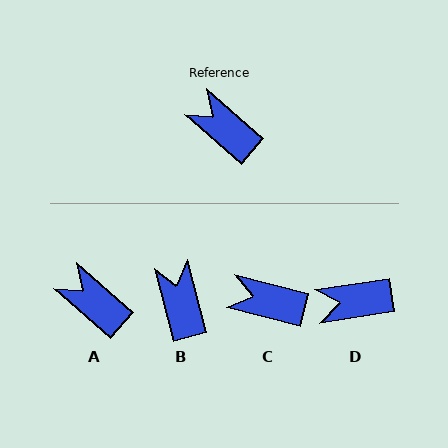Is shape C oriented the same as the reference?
No, it is off by about 27 degrees.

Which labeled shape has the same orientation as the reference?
A.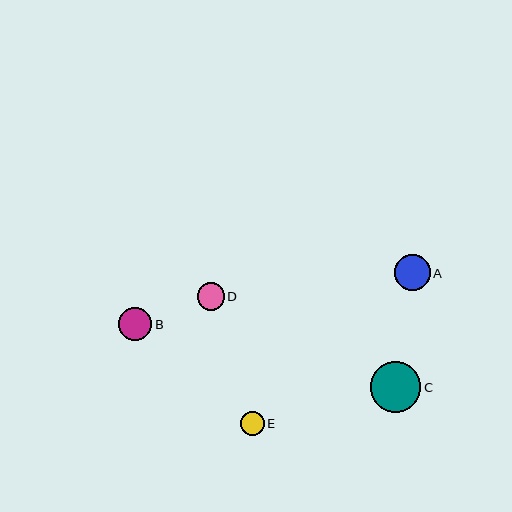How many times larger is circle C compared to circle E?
Circle C is approximately 2.1 times the size of circle E.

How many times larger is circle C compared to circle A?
Circle C is approximately 1.4 times the size of circle A.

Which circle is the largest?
Circle C is the largest with a size of approximately 51 pixels.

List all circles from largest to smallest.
From largest to smallest: C, A, B, D, E.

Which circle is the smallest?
Circle E is the smallest with a size of approximately 24 pixels.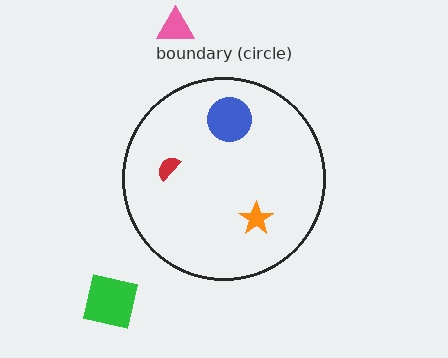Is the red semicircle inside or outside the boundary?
Inside.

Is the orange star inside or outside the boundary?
Inside.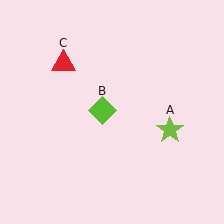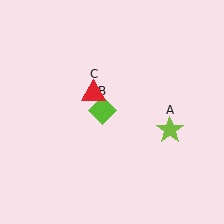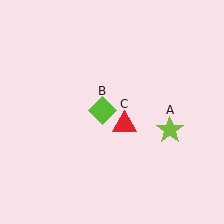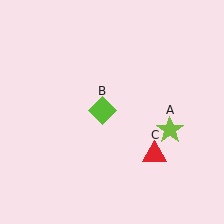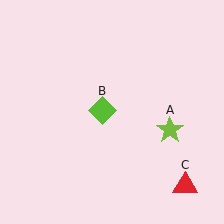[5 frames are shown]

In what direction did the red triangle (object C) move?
The red triangle (object C) moved down and to the right.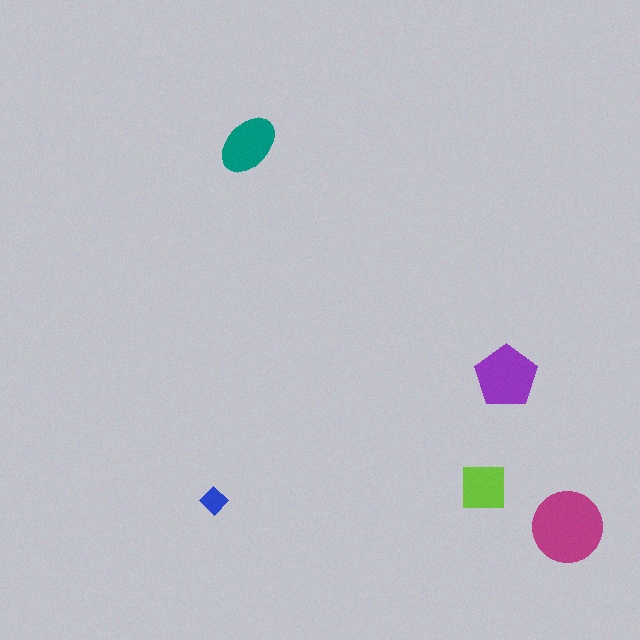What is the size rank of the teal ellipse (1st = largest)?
3rd.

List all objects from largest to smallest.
The magenta circle, the purple pentagon, the teal ellipse, the lime square, the blue diamond.